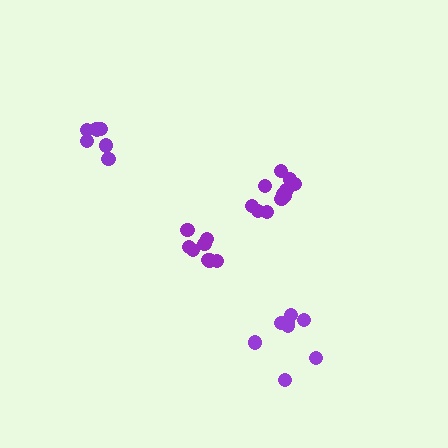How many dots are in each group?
Group 1: 8 dots, Group 2: 7 dots, Group 3: 11 dots, Group 4: 8 dots (34 total).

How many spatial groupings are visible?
There are 4 spatial groupings.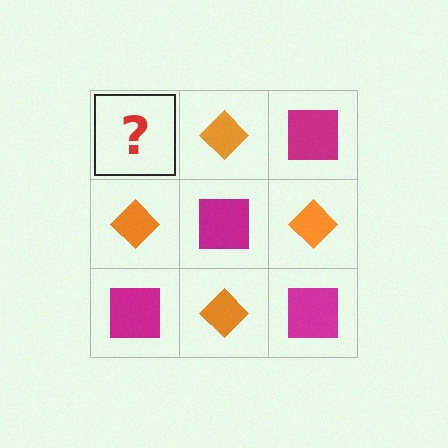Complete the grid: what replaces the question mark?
The question mark should be replaced with a magenta square.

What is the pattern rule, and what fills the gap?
The rule is that it alternates magenta square and orange diamond in a checkerboard pattern. The gap should be filled with a magenta square.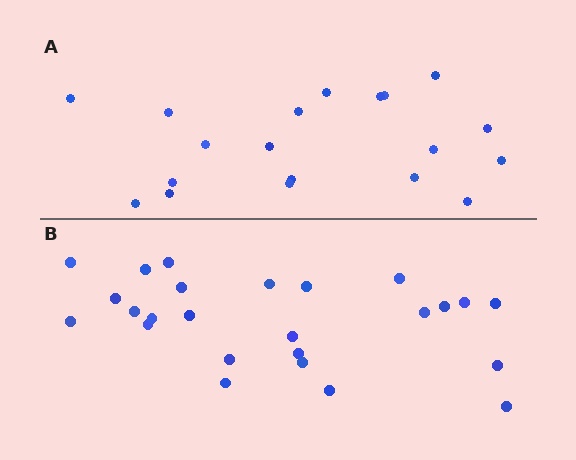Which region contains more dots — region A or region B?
Region B (the bottom region) has more dots.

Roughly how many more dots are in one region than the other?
Region B has about 6 more dots than region A.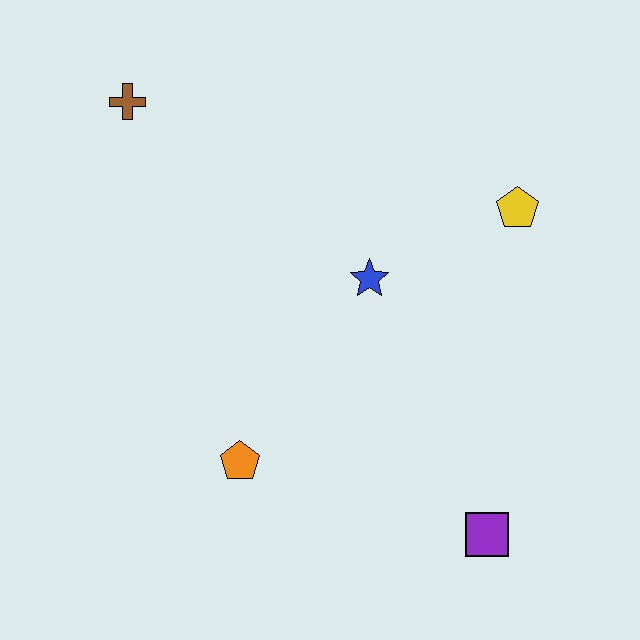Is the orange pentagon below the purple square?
No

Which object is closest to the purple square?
The orange pentagon is closest to the purple square.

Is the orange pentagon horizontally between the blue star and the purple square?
No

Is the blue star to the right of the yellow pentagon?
No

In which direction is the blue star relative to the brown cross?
The blue star is to the right of the brown cross.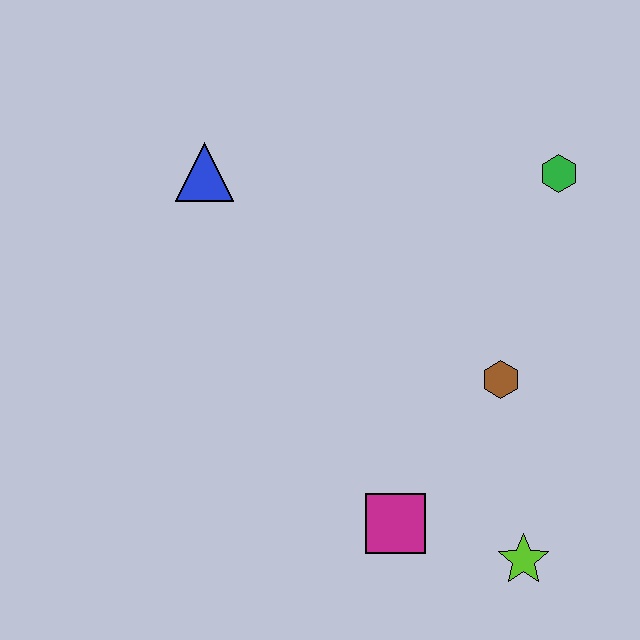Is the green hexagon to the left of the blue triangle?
No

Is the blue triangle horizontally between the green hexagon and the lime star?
No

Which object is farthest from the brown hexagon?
The blue triangle is farthest from the brown hexagon.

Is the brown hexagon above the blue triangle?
No